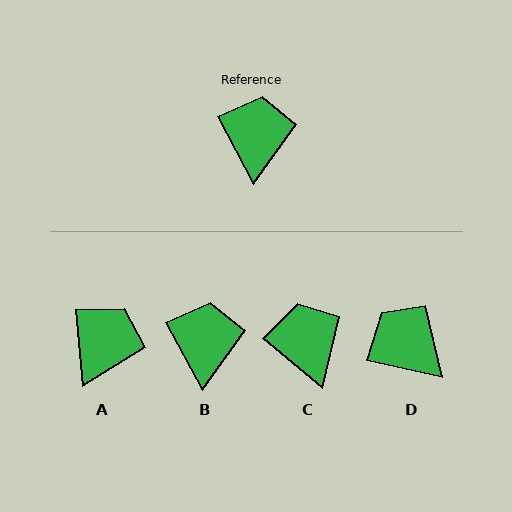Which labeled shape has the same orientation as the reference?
B.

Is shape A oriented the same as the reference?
No, it is off by about 23 degrees.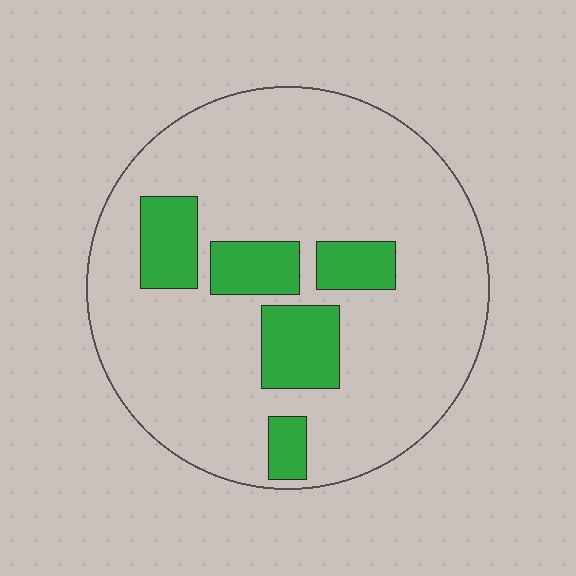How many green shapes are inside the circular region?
5.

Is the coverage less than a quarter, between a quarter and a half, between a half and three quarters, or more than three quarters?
Less than a quarter.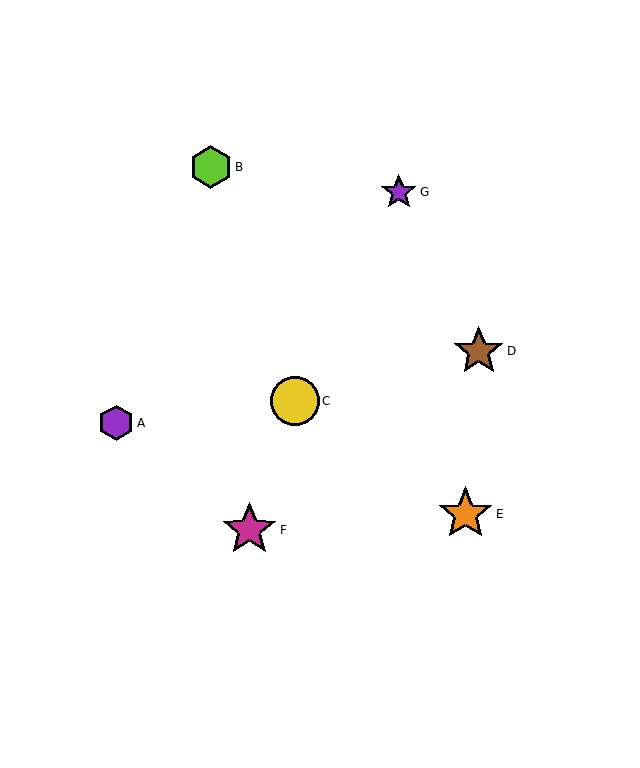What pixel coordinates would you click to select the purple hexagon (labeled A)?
Click at (116, 423) to select the purple hexagon A.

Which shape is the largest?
The magenta star (labeled F) is the largest.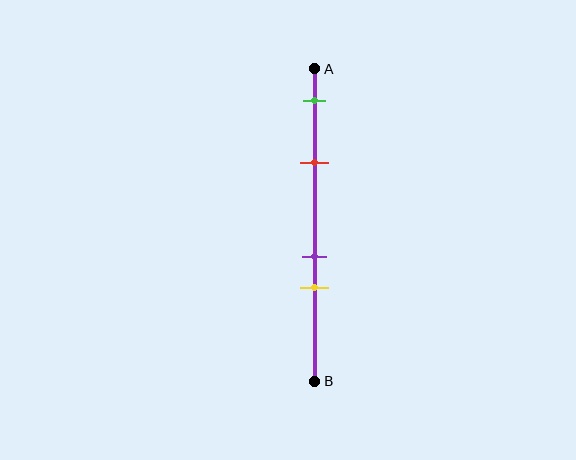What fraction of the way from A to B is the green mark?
The green mark is approximately 10% (0.1) of the way from A to B.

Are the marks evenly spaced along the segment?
No, the marks are not evenly spaced.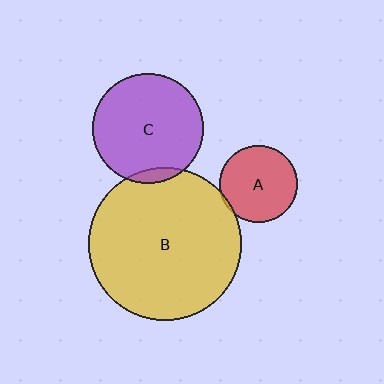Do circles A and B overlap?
Yes.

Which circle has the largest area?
Circle B (yellow).